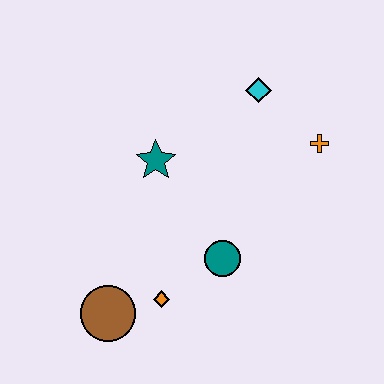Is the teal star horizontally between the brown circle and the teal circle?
Yes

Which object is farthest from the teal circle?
The cyan diamond is farthest from the teal circle.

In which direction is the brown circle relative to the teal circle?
The brown circle is to the left of the teal circle.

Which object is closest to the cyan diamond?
The orange cross is closest to the cyan diamond.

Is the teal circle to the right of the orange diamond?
Yes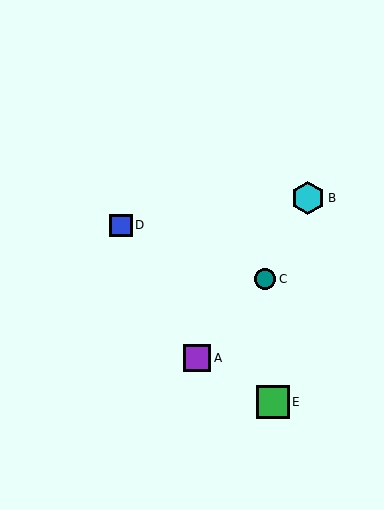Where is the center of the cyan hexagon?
The center of the cyan hexagon is at (308, 198).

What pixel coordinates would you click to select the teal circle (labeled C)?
Click at (265, 279) to select the teal circle C.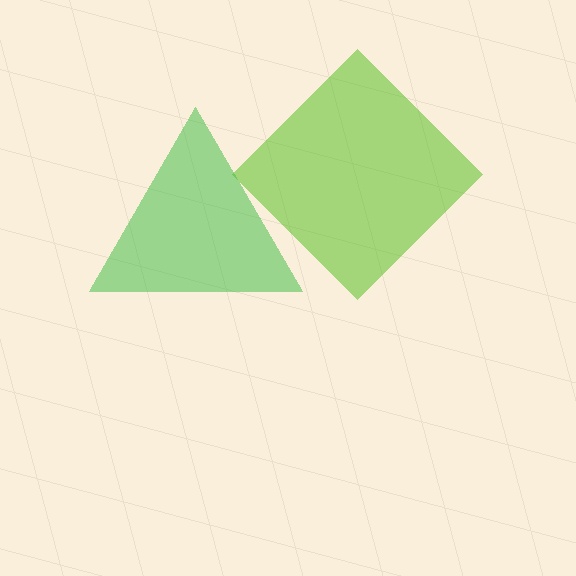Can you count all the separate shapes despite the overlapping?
Yes, there are 2 separate shapes.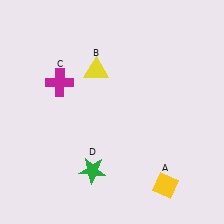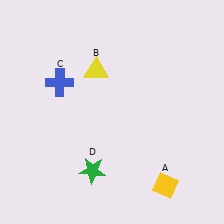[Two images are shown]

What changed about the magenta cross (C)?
In Image 1, C is magenta. In Image 2, it changed to blue.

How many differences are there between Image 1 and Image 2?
There is 1 difference between the two images.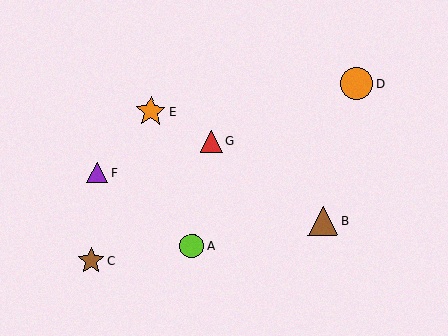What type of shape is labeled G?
Shape G is a red triangle.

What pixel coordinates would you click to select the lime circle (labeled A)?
Click at (192, 246) to select the lime circle A.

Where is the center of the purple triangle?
The center of the purple triangle is at (97, 173).